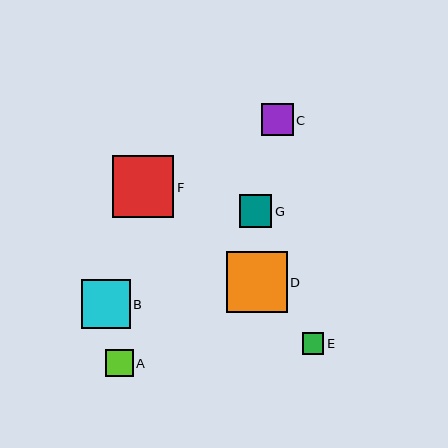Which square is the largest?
Square F is the largest with a size of approximately 61 pixels.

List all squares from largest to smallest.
From largest to smallest: F, D, B, G, C, A, E.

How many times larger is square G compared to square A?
Square G is approximately 1.2 times the size of square A.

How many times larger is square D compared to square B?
Square D is approximately 1.2 times the size of square B.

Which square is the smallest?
Square E is the smallest with a size of approximately 21 pixels.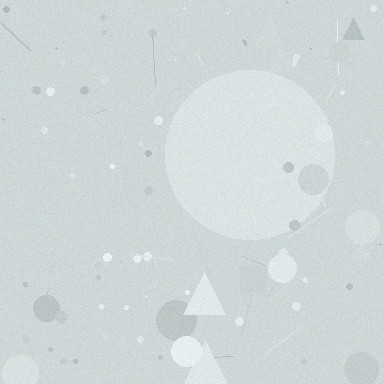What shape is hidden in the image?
A circle is hidden in the image.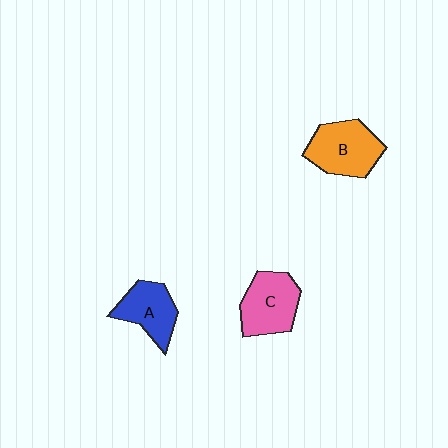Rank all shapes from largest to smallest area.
From largest to smallest: B (orange), C (pink), A (blue).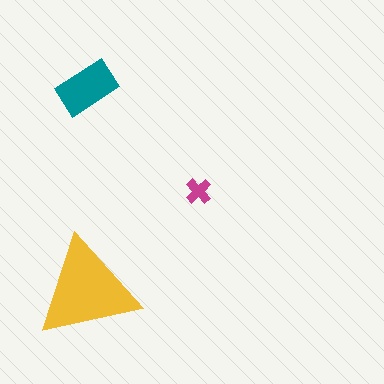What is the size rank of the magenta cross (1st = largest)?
3rd.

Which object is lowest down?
The yellow triangle is bottommost.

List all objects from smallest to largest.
The magenta cross, the teal rectangle, the yellow triangle.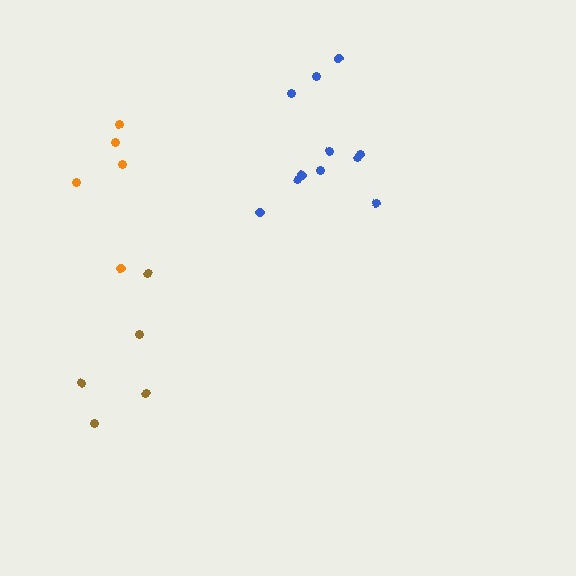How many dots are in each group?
Group 1: 11 dots, Group 2: 5 dots, Group 3: 5 dots (21 total).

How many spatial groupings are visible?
There are 3 spatial groupings.